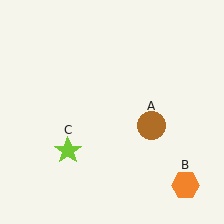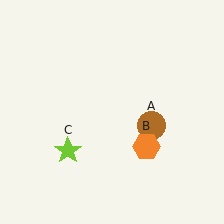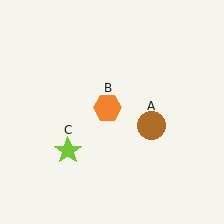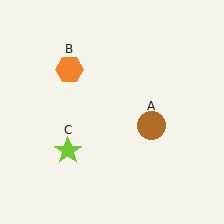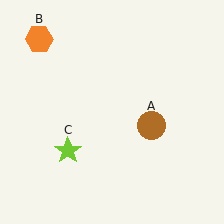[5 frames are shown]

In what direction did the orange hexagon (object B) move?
The orange hexagon (object B) moved up and to the left.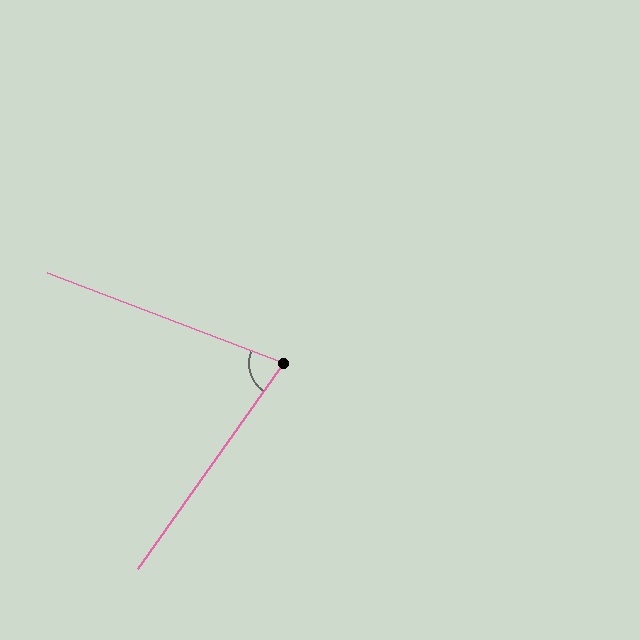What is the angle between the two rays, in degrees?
Approximately 76 degrees.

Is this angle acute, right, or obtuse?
It is acute.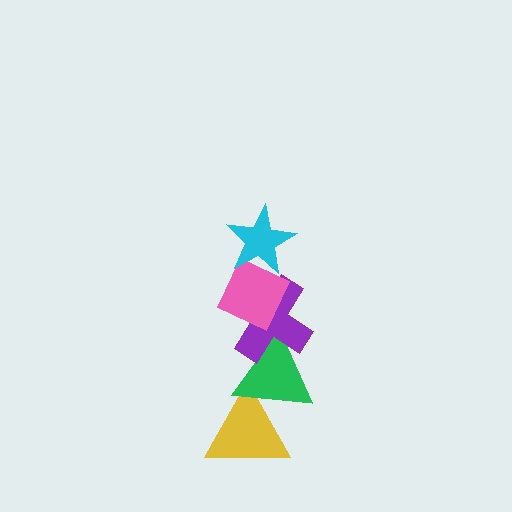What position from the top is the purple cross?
The purple cross is 3rd from the top.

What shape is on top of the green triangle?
The purple cross is on top of the green triangle.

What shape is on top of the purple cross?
The pink diamond is on top of the purple cross.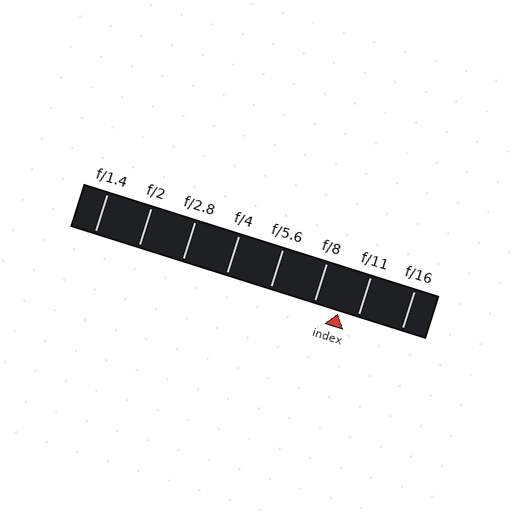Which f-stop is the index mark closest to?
The index mark is closest to f/11.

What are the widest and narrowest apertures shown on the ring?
The widest aperture shown is f/1.4 and the narrowest is f/16.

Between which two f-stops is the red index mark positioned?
The index mark is between f/8 and f/11.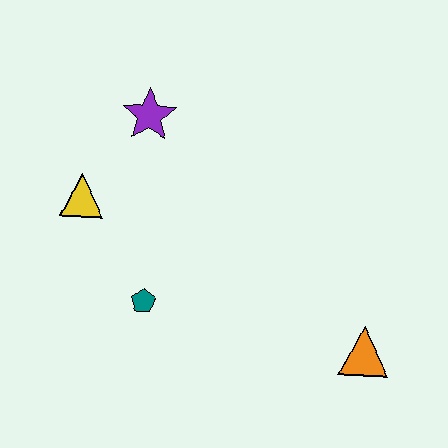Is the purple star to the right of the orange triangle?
No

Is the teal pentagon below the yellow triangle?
Yes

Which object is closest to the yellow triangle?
The purple star is closest to the yellow triangle.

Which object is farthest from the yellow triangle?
The orange triangle is farthest from the yellow triangle.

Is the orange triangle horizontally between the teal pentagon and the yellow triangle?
No